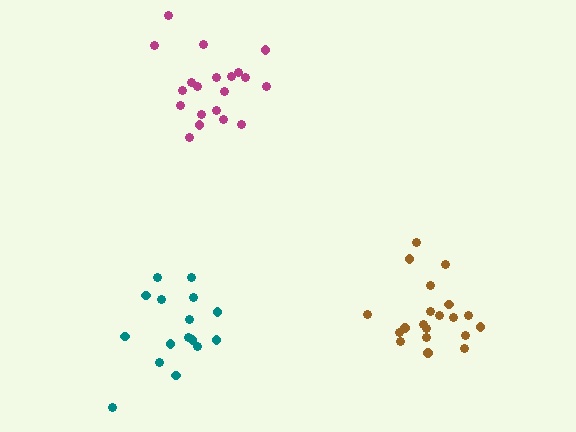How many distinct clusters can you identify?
There are 3 distinct clusters.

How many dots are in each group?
Group 1: 20 dots, Group 2: 20 dots, Group 3: 16 dots (56 total).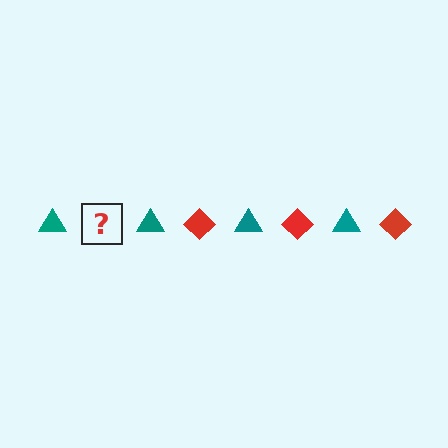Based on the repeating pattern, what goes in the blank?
The blank should be a red diamond.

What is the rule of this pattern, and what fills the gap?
The rule is that the pattern alternates between teal triangle and red diamond. The gap should be filled with a red diamond.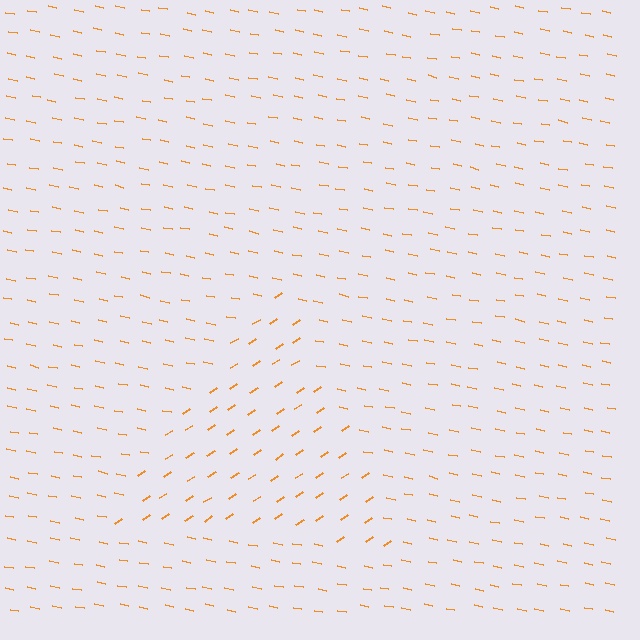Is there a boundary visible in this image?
Yes, there is a texture boundary formed by a change in line orientation.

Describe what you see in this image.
The image is filled with small orange line segments. A triangle region in the image has lines oriented differently from the surrounding lines, creating a visible texture boundary.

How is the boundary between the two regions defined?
The boundary is defined purely by a change in line orientation (approximately 45 degrees difference). All lines are the same color and thickness.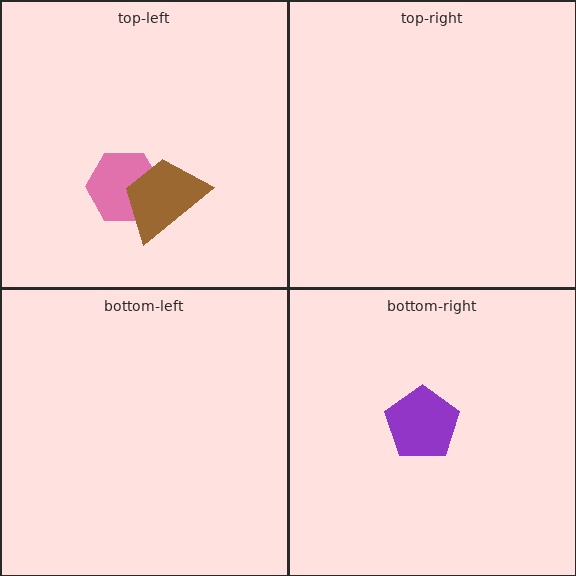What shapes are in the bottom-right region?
The purple pentagon.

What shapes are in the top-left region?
The pink hexagon, the brown trapezoid.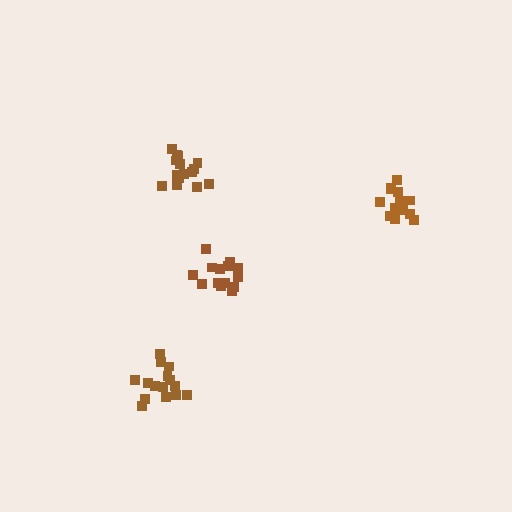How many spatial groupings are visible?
There are 4 spatial groupings.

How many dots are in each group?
Group 1: 15 dots, Group 2: 15 dots, Group 3: 14 dots, Group 4: 16 dots (60 total).